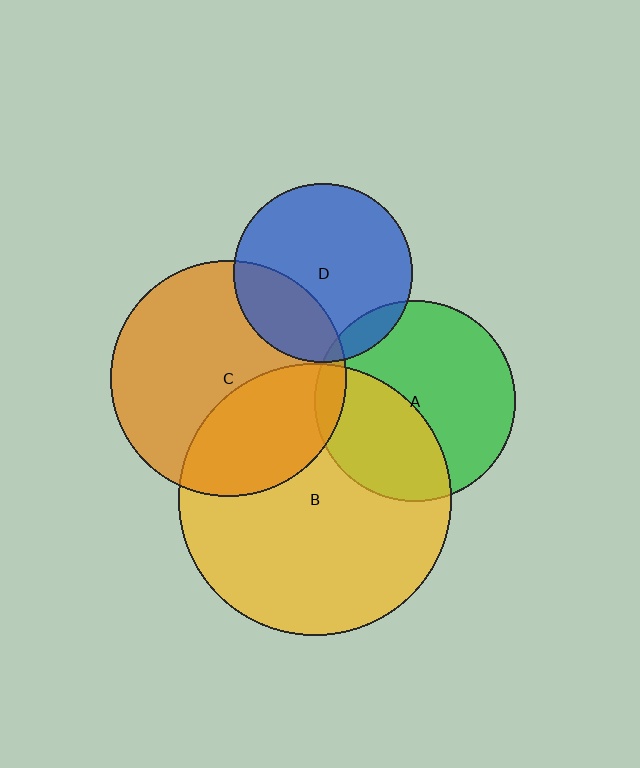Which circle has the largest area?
Circle B (yellow).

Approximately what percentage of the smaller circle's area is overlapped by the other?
Approximately 40%.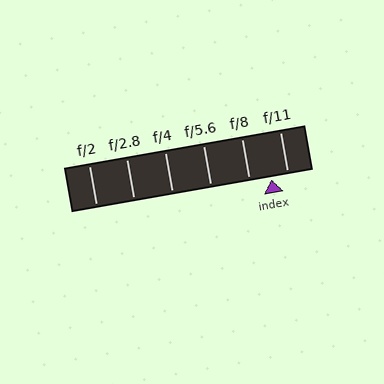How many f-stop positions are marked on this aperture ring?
There are 6 f-stop positions marked.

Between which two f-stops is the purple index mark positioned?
The index mark is between f/8 and f/11.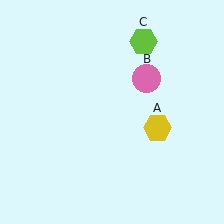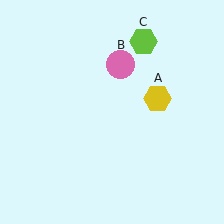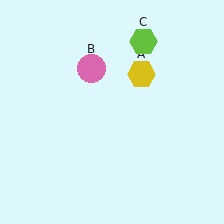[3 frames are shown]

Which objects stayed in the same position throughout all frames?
Lime hexagon (object C) remained stationary.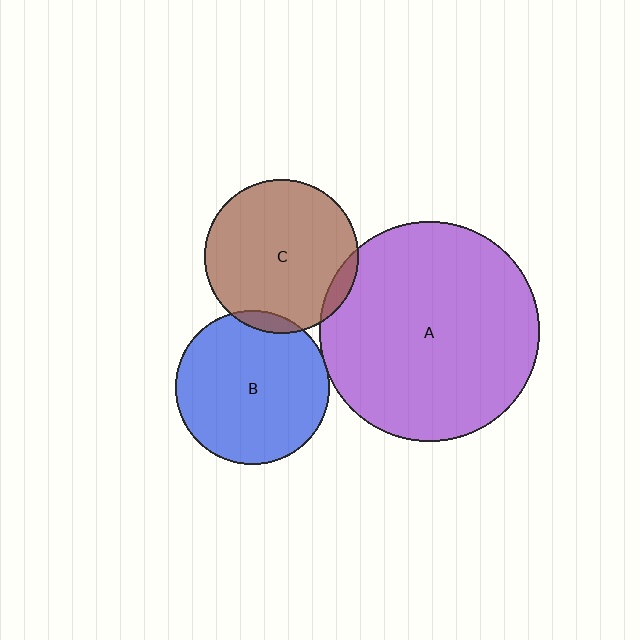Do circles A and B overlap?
Yes.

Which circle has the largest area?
Circle A (purple).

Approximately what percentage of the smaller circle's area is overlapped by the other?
Approximately 5%.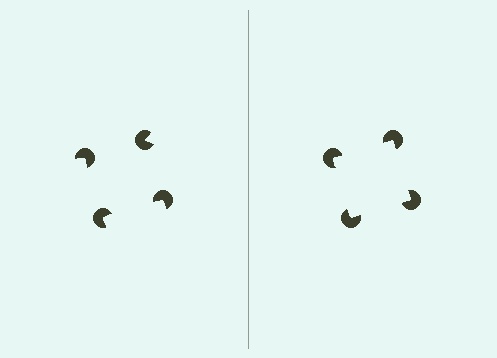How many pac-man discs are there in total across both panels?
8 — 4 on each side.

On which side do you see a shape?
An illusory square appears on the right side. On the left side the wedge cuts are rotated, so no coherent shape forms.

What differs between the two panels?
The pac-man discs are positioned identically on both sides; only the wedge orientations differ. On the right they align to a square; on the left they are misaligned.